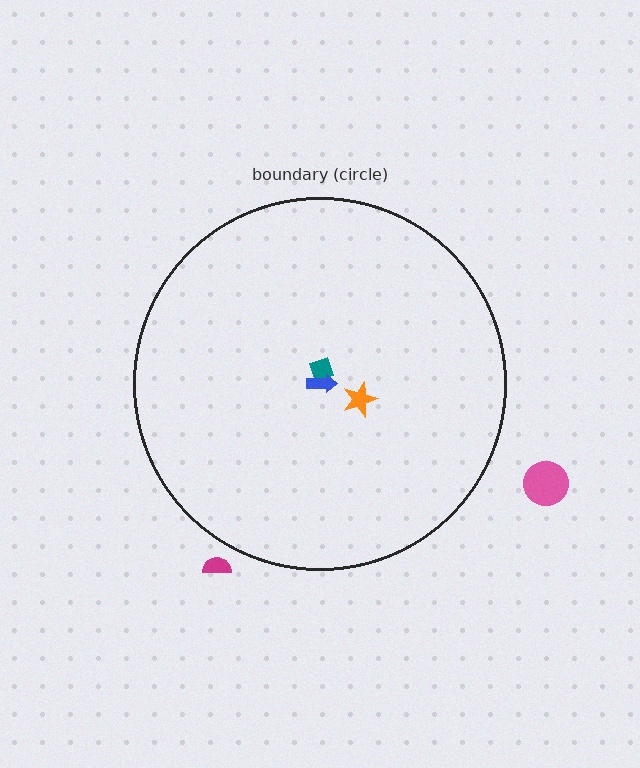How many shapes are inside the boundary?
3 inside, 2 outside.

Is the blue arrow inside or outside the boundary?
Inside.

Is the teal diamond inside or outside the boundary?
Inside.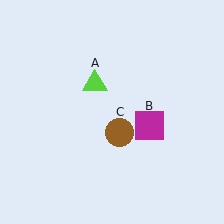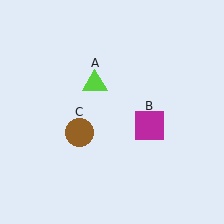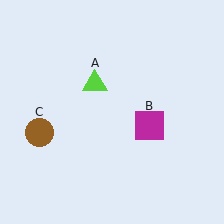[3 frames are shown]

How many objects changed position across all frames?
1 object changed position: brown circle (object C).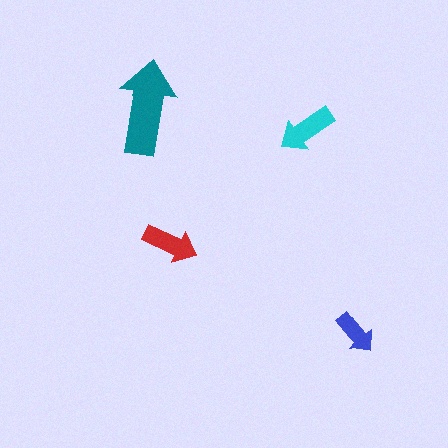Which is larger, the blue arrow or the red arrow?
The red one.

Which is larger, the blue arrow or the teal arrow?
The teal one.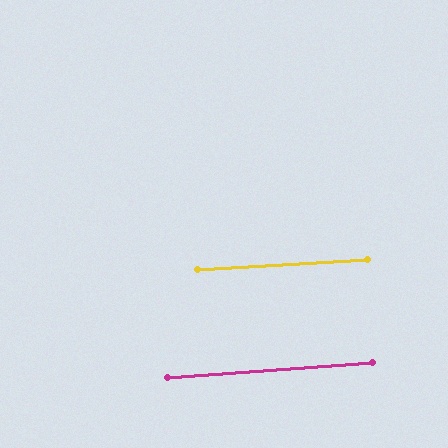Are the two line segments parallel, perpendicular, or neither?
Parallel — their directions differ by only 0.7°.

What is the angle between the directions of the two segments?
Approximately 1 degree.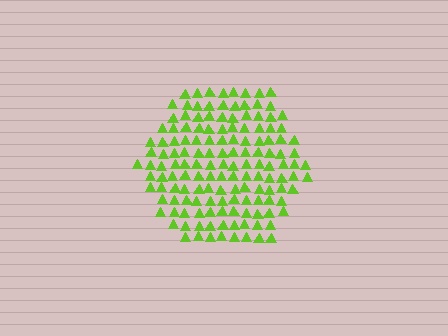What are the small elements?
The small elements are triangles.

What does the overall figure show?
The overall figure shows a hexagon.